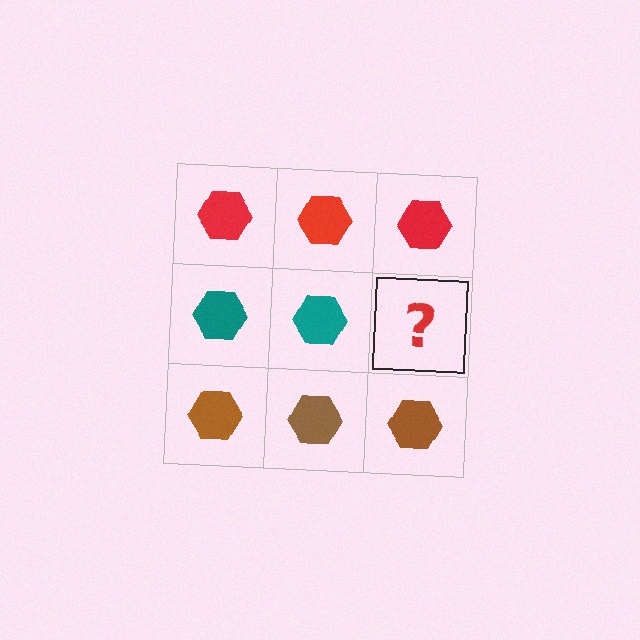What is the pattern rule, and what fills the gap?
The rule is that each row has a consistent color. The gap should be filled with a teal hexagon.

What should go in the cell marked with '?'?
The missing cell should contain a teal hexagon.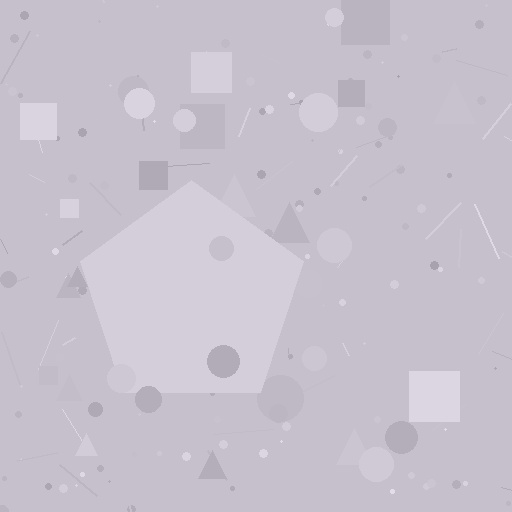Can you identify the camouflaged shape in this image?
The camouflaged shape is a pentagon.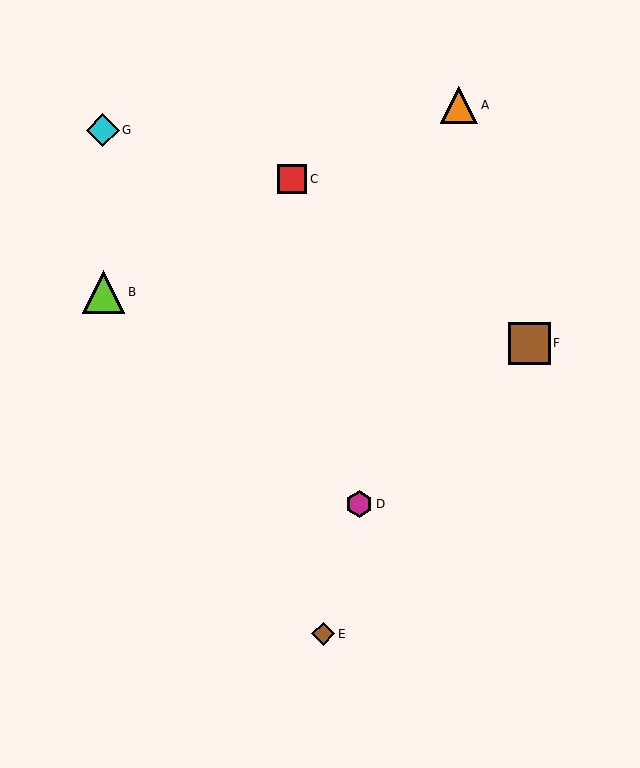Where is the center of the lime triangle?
The center of the lime triangle is at (104, 292).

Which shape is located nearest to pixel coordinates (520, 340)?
The brown square (labeled F) at (529, 343) is nearest to that location.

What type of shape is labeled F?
Shape F is a brown square.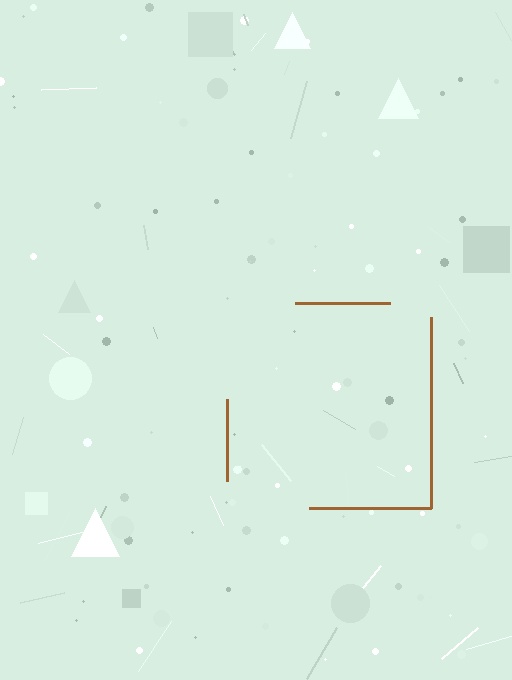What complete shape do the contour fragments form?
The contour fragments form a square.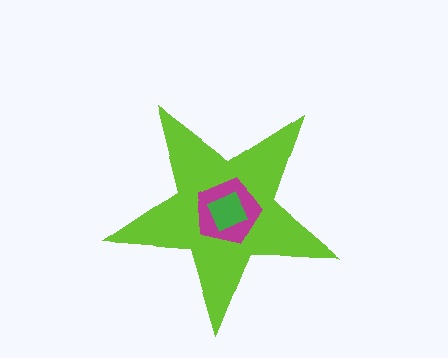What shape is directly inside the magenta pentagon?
The green square.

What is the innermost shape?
The green square.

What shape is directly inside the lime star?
The magenta pentagon.